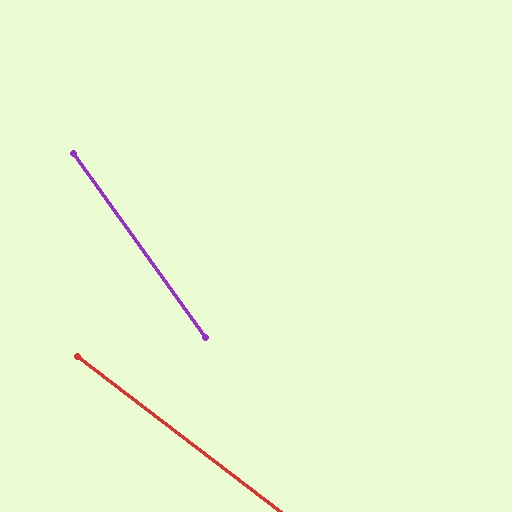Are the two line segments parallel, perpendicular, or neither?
Neither parallel nor perpendicular — they differ by about 17°.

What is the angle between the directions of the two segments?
Approximately 17 degrees.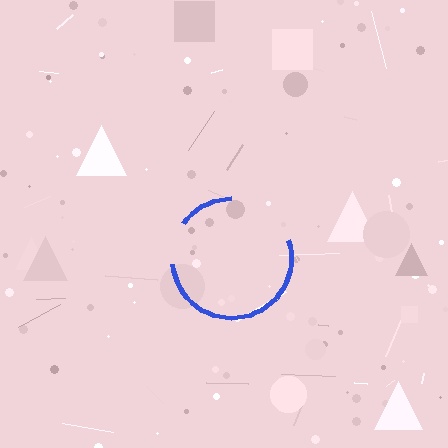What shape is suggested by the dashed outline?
The dashed outline suggests a circle.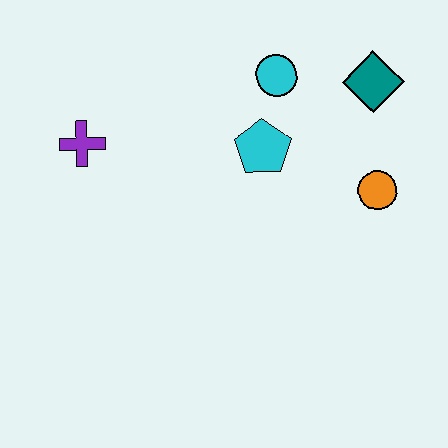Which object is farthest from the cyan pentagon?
The purple cross is farthest from the cyan pentagon.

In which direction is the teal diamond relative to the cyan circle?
The teal diamond is to the right of the cyan circle.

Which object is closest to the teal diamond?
The cyan circle is closest to the teal diamond.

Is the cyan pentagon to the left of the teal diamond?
Yes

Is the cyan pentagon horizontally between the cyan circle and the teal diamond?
No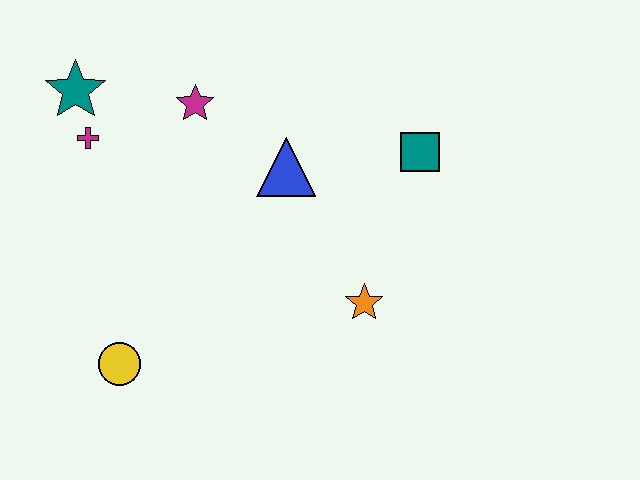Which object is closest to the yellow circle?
The magenta cross is closest to the yellow circle.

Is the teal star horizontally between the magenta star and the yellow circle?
No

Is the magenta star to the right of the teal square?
No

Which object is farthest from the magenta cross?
The teal square is farthest from the magenta cross.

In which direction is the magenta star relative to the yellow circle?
The magenta star is above the yellow circle.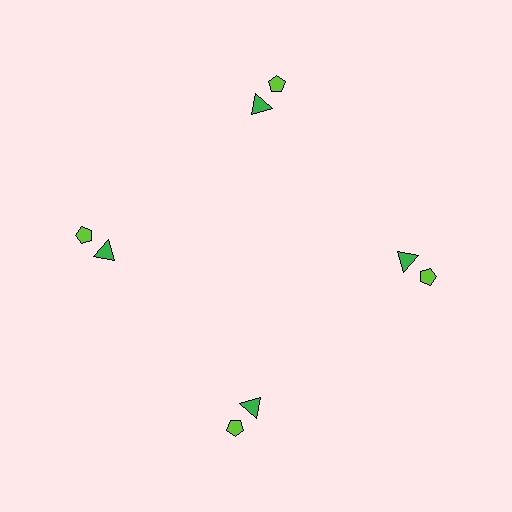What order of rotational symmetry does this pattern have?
This pattern has 4-fold rotational symmetry.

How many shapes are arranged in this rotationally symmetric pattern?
There are 8 shapes, arranged in 4 groups of 2.